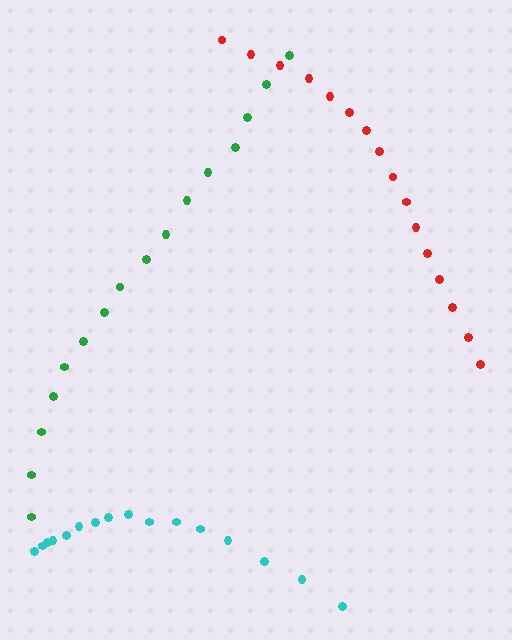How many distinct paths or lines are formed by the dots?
There are 3 distinct paths.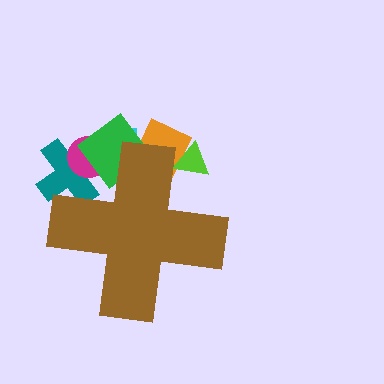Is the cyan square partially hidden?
Yes, the cyan square is partially hidden behind the brown cross.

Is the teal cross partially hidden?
Yes, the teal cross is partially hidden behind the brown cross.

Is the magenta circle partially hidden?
Yes, the magenta circle is partially hidden behind the brown cross.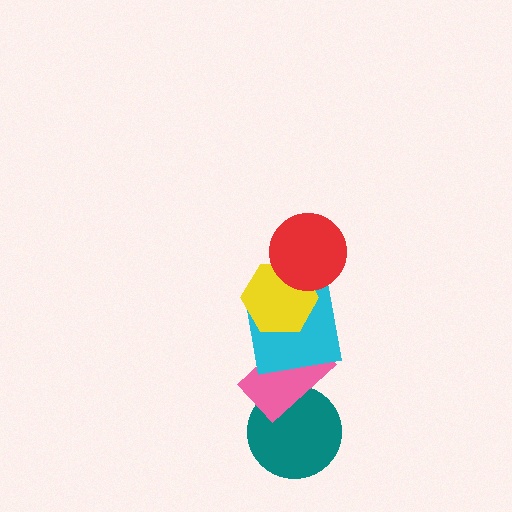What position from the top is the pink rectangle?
The pink rectangle is 4th from the top.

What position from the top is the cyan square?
The cyan square is 3rd from the top.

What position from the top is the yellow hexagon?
The yellow hexagon is 2nd from the top.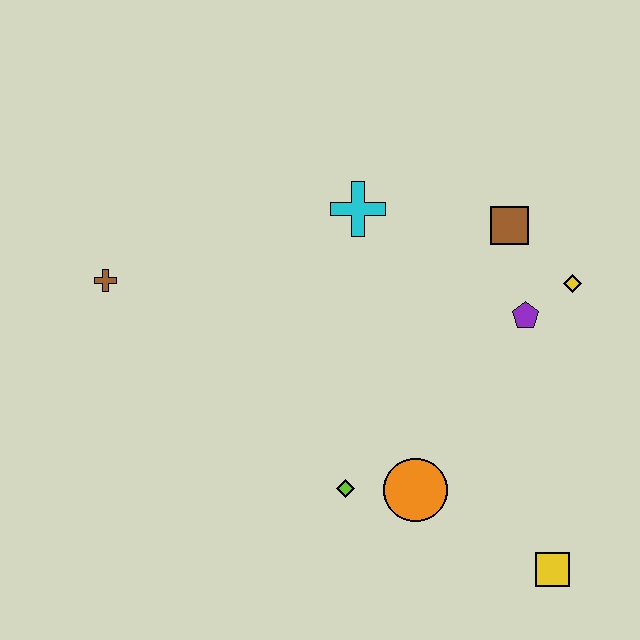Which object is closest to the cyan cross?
The brown square is closest to the cyan cross.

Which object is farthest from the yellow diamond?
The brown cross is farthest from the yellow diamond.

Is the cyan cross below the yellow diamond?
No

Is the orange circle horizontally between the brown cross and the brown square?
Yes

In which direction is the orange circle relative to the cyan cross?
The orange circle is below the cyan cross.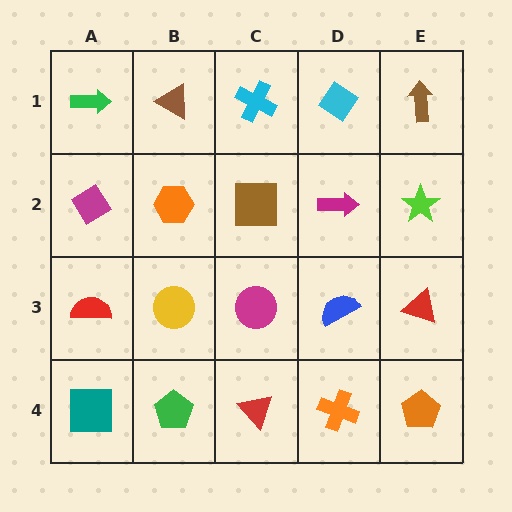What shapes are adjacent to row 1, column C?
A brown square (row 2, column C), a brown triangle (row 1, column B), a cyan diamond (row 1, column D).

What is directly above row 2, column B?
A brown triangle.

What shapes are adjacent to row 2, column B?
A brown triangle (row 1, column B), a yellow circle (row 3, column B), a magenta diamond (row 2, column A), a brown square (row 2, column C).